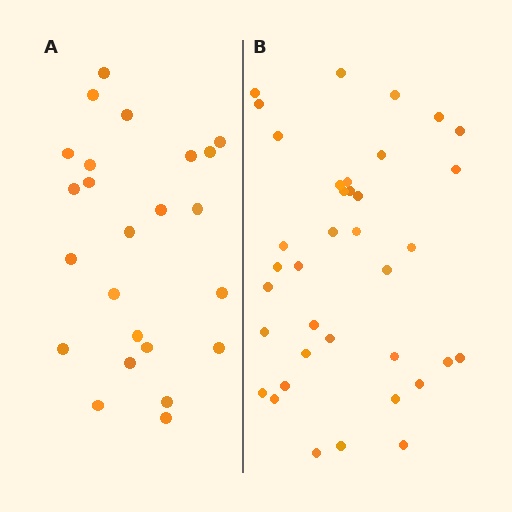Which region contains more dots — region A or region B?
Region B (the right region) has more dots.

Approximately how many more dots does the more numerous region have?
Region B has approximately 15 more dots than region A.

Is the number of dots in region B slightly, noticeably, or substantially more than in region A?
Region B has substantially more. The ratio is roughly 1.5 to 1.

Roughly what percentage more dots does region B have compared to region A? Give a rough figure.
About 55% more.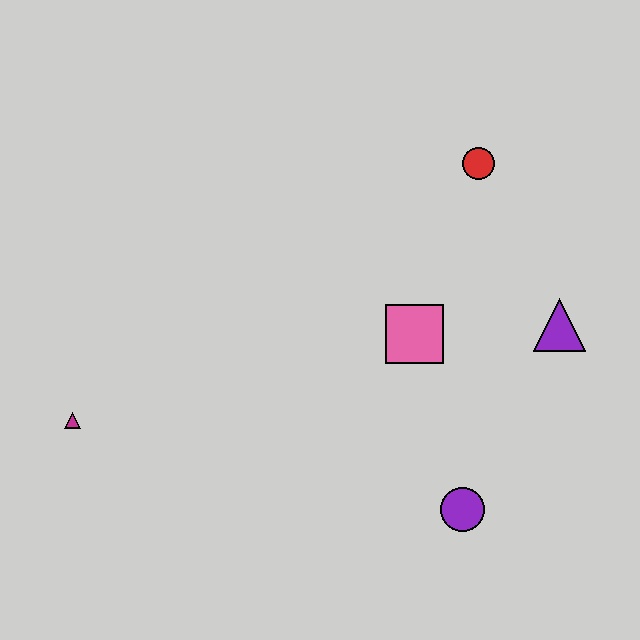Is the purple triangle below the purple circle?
No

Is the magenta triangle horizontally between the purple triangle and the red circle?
No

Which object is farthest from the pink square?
The magenta triangle is farthest from the pink square.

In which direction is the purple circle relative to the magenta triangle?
The purple circle is to the right of the magenta triangle.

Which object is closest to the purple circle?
The pink square is closest to the purple circle.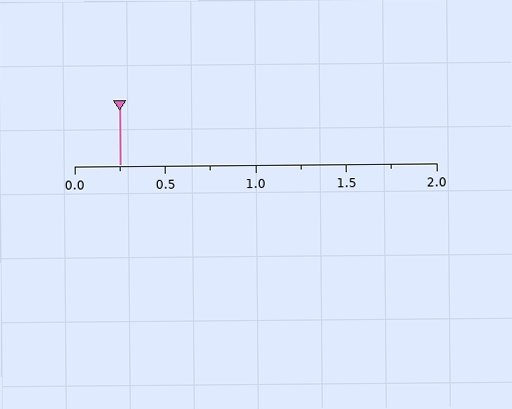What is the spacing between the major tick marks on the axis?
The major ticks are spaced 0.5 apart.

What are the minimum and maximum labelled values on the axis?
The axis runs from 0.0 to 2.0.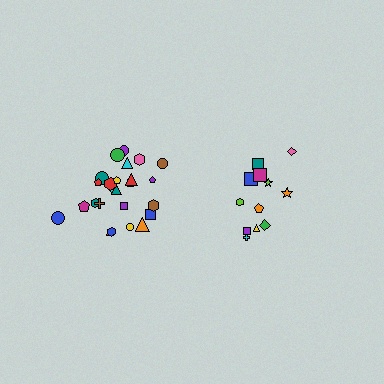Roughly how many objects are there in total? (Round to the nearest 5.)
Roughly 35 objects in total.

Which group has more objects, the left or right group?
The left group.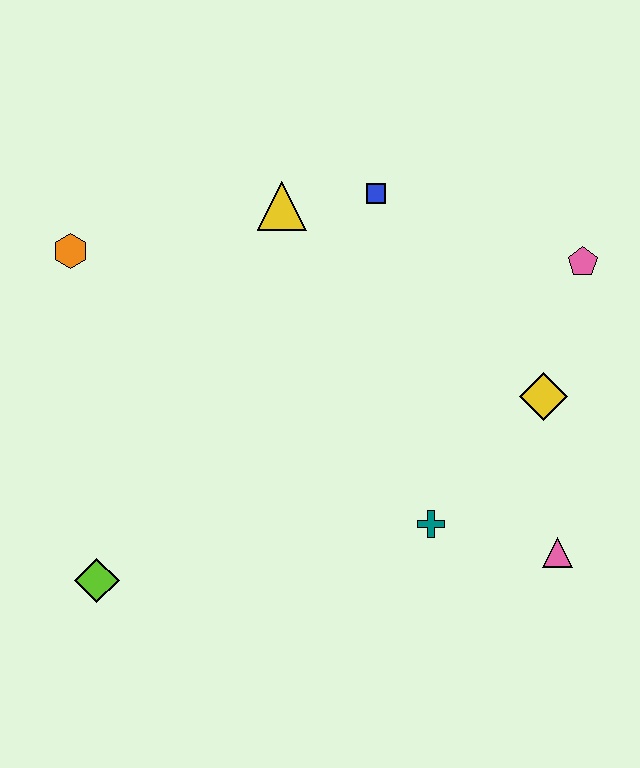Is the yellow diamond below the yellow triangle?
Yes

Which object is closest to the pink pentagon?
The yellow diamond is closest to the pink pentagon.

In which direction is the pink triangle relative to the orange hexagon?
The pink triangle is to the right of the orange hexagon.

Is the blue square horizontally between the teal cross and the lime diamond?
Yes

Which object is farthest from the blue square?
The lime diamond is farthest from the blue square.